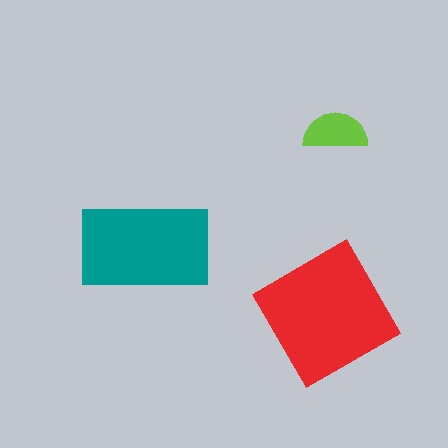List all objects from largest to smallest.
The red diamond, the teal rectangle, the lime semicircle.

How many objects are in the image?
There are 3 objects in the image.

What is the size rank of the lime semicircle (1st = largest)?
3rd.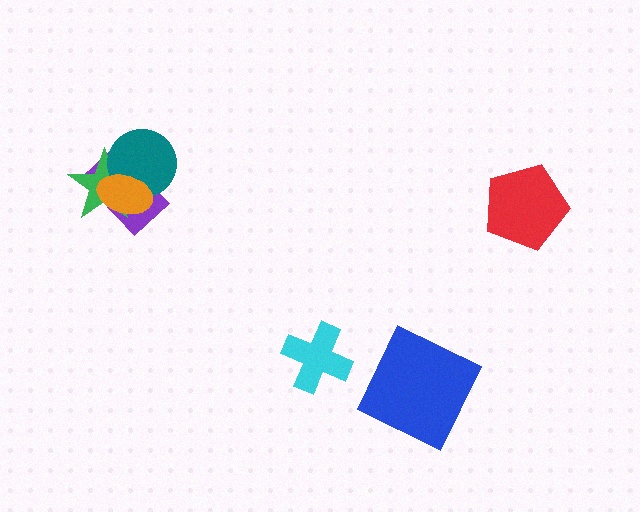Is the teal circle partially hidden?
Yes, it is partially covered by another shape.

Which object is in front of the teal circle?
The orange ellipse is in front of the teal circle.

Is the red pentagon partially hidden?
No, no other shape covers it.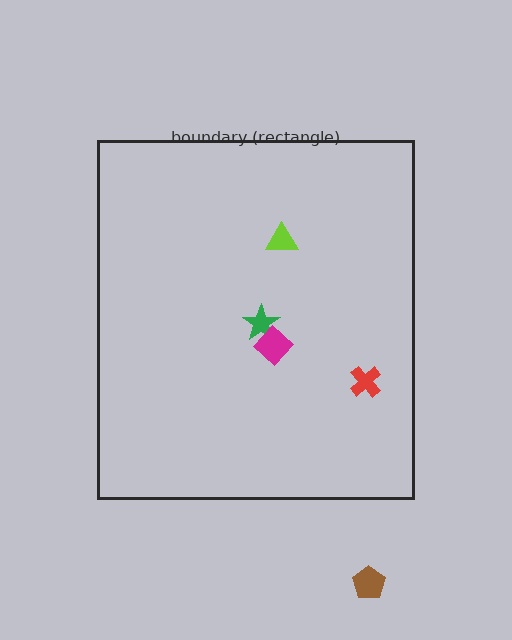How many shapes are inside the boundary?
4 inside, 1 outside.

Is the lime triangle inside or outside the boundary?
Inside.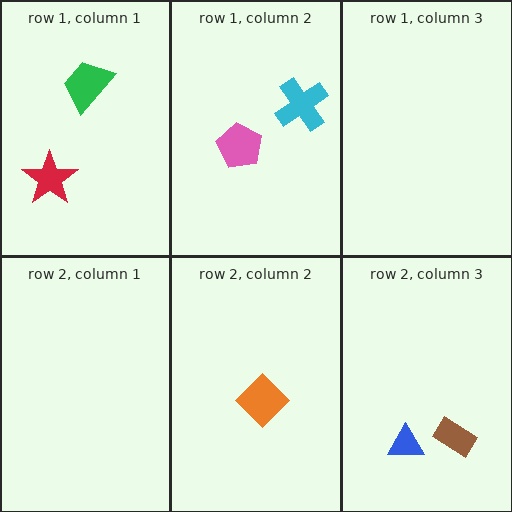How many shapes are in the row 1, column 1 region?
2.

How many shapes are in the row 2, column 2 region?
1.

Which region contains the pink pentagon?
The row 1, column 2 region.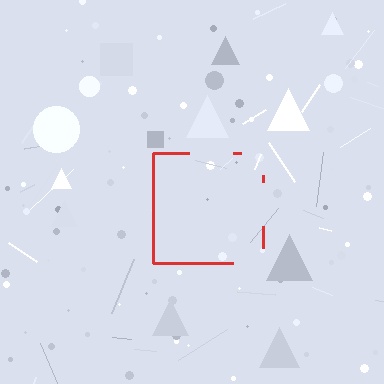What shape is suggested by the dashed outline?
The dashed outline suggests a square.